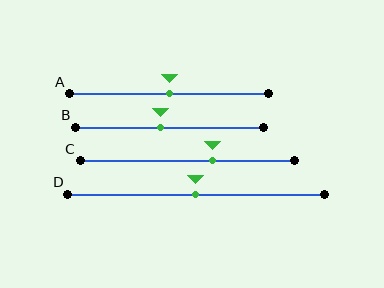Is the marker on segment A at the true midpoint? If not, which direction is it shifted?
Yes, the marker on segment A is at the true midpoint.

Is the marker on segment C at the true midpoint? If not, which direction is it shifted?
No, the marker on segment C is shifted to the right by about 12% of the segment length.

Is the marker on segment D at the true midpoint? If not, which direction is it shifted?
Yes, the marker on segment D is at the true midpoint.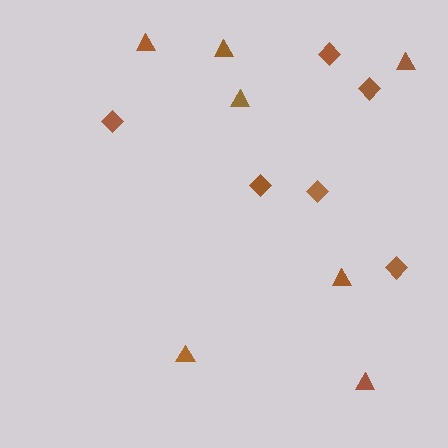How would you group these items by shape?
There are 2 groups: one group of diamonds (6) and one group of triangles (7).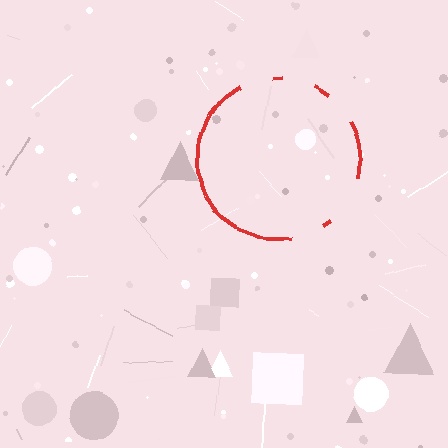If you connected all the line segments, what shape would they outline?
They would outline a circle.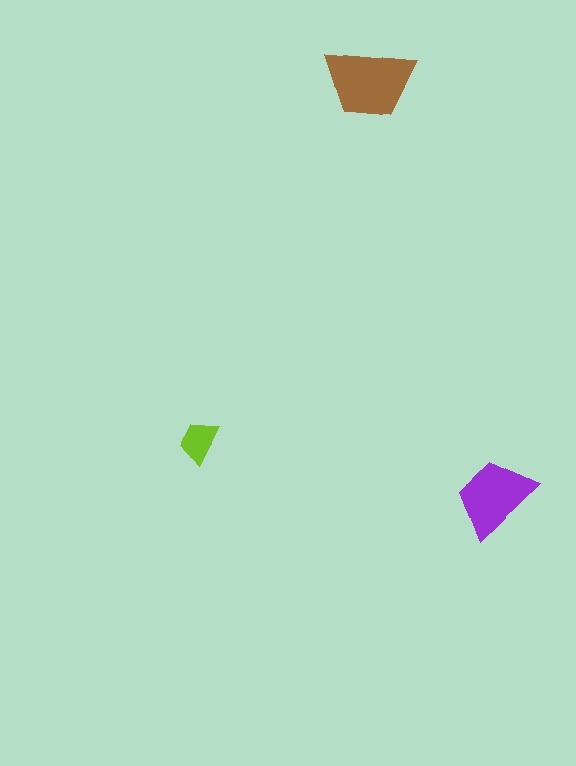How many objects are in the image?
There are 3 objects in the image.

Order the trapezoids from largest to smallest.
the brown one, the purple one, the lime one.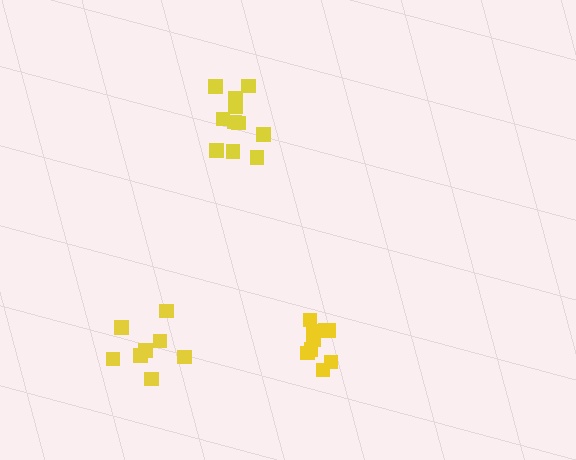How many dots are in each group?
Group 1: 9 dots, Group 2: 11 dots, Group 3: 8 dots (28 total).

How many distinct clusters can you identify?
There are 3 distinct clusters.